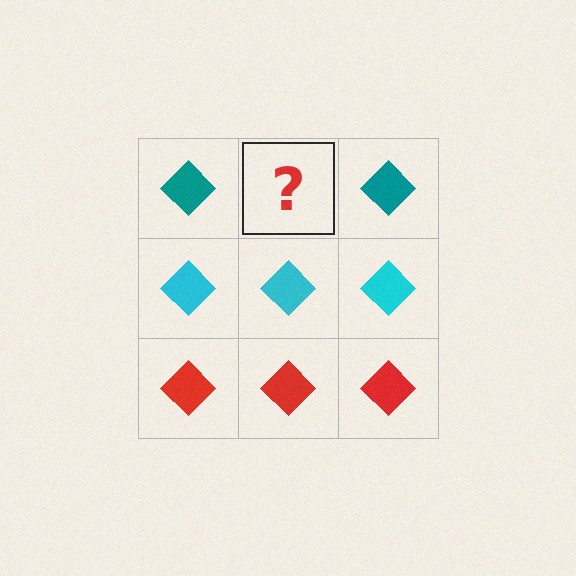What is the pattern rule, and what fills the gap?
The rule is that each row has a consistent color. The gap should be filled with a teal diamond.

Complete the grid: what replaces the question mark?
The question mark should be replaced with a teal diamond.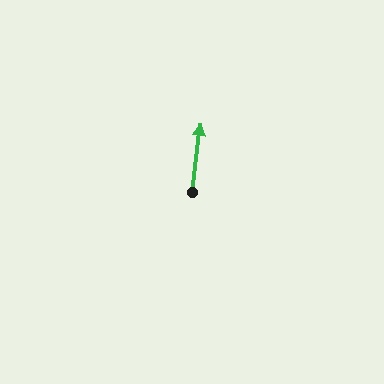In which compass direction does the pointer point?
North.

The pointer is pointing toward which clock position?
Roughly 12 o'clock.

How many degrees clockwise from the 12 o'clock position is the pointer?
Approximately 7 degrees.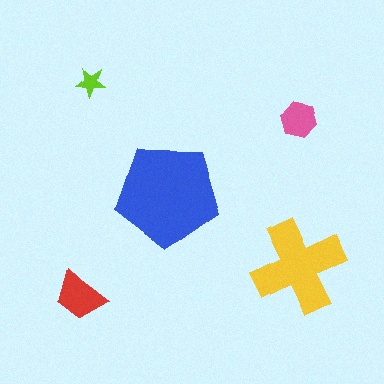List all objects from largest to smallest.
The blue pentagon, the yellow cross, the red trapezoid, the pink hexagon, the lime star.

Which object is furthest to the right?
The yellow cross is rightmost.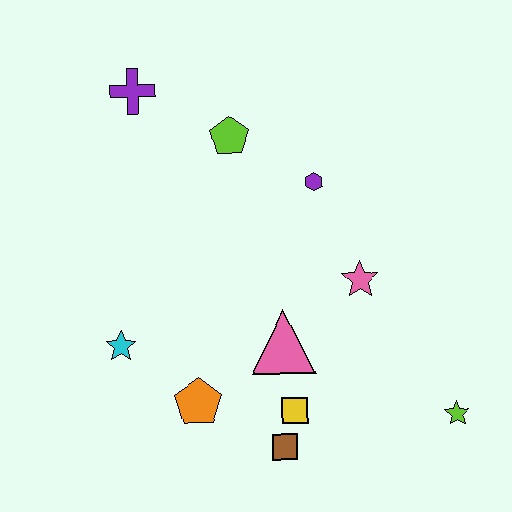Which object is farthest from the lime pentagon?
The lime star is farthest from the lime pentagon.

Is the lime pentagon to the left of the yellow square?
Yes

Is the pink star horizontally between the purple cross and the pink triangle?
No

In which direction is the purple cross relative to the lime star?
The purple cross is above the lime star.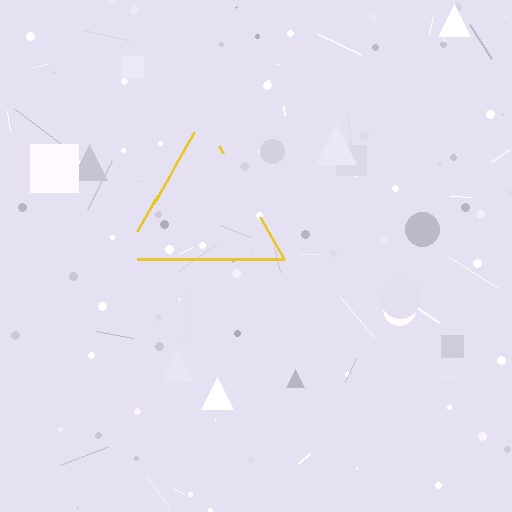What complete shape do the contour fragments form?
The contour fragments form a triangle.